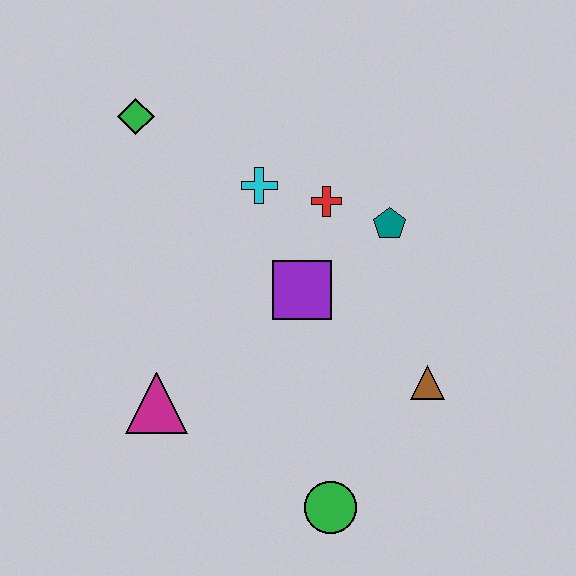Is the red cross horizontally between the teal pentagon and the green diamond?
Yes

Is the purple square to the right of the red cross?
No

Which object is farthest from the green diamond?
The green circle is farthest from the green diamond.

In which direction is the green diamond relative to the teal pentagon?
The green diamond is to the left of the teal pentagon.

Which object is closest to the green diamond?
The cyan cross is closest to the green diamond.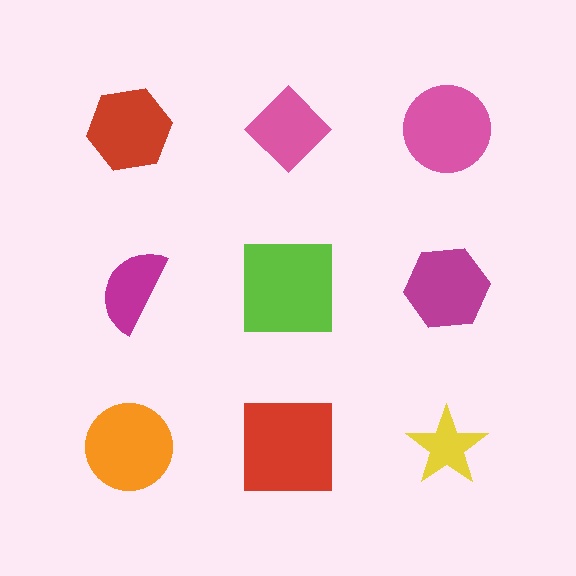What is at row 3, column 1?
An orange circle.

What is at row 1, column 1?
A red hexagon.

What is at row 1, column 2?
A pink diamond.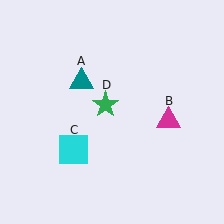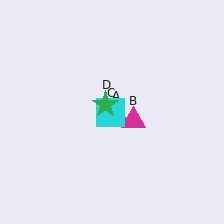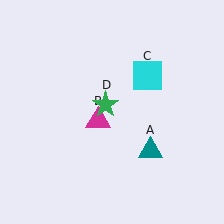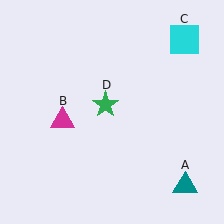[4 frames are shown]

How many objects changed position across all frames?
3 objects changed position: teal triangle (object A), magenta triangle (object B), cyan square (object C).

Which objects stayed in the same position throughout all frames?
Green star (object D) remained stationary.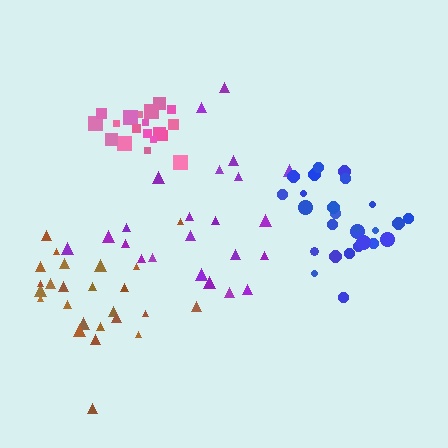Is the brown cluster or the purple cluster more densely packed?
Brown.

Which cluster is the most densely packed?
Pink.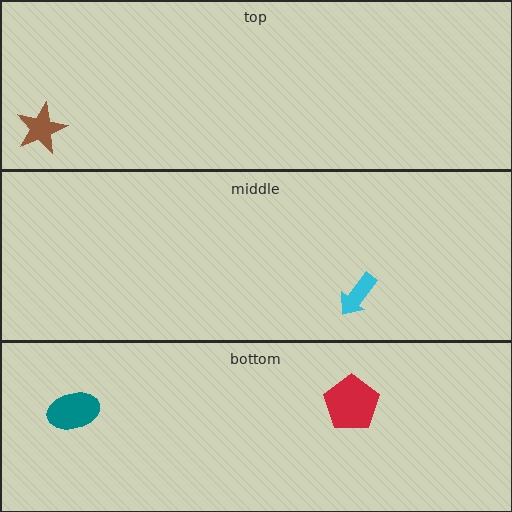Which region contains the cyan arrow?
The middle region.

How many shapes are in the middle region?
1.